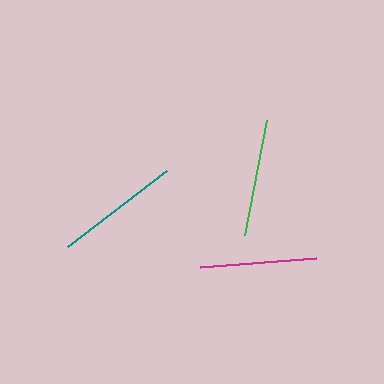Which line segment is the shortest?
The magenta line is the shortest at approximately 116 pixels.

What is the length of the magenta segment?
The magenta segment is approximately 116 pixels long.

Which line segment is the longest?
The teal line is the longest at approximately 125 pixels.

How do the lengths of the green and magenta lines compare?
The green and magenta lines are approximately the same length.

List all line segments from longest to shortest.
From longest to shortest: teal, green, magenta.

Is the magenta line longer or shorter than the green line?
The green line is longer than the magenta line.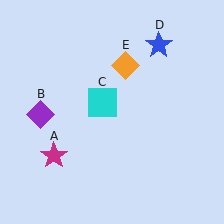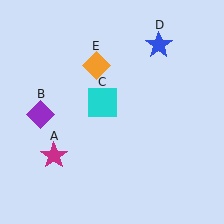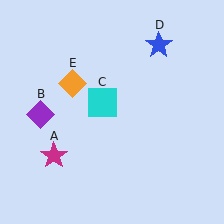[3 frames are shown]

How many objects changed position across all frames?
1 object changed position: orange diamond (object E).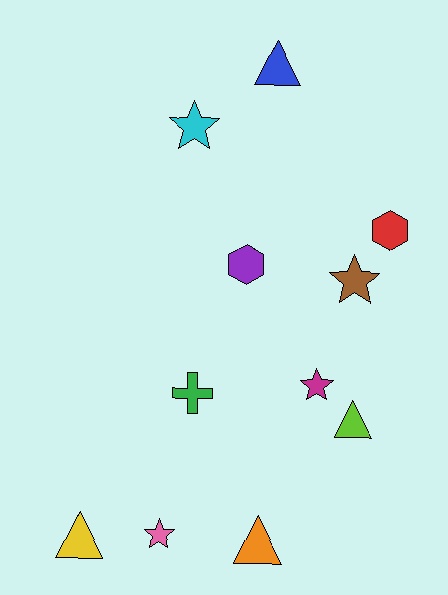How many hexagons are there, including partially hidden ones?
There are 2 hexagons.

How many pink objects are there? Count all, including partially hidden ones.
There is 1 pink object.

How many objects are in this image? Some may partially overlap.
There are 11 objects.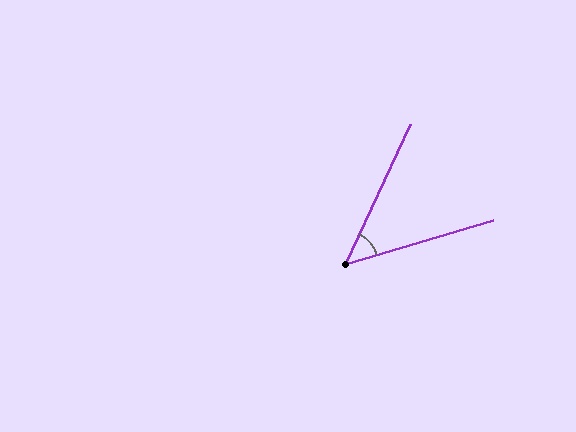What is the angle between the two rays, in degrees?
Approximately 48 degrees.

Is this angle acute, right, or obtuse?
It is acute.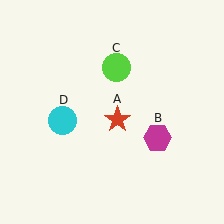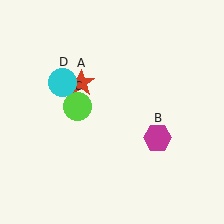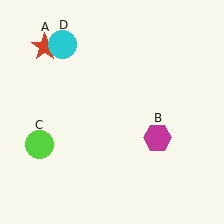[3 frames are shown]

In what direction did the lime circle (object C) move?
The lime circle (object C) moved down and to the left.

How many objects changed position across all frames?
3 objects changed position: red star (object A), lime circle (object C), cyan circle (object D).